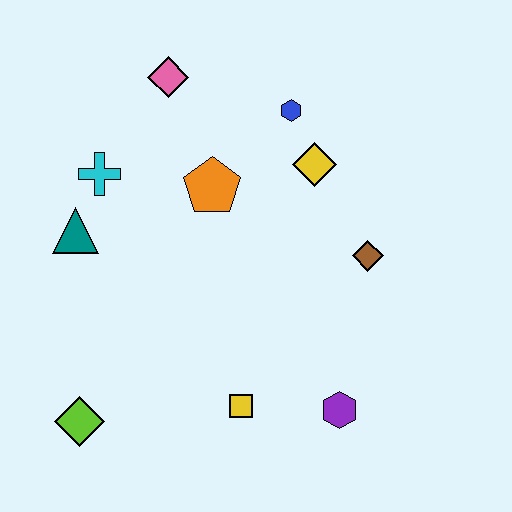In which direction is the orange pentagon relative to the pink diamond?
The orange pentagon is below the pink diamond.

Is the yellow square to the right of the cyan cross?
Yes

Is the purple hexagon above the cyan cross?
No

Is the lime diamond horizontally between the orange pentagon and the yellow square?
No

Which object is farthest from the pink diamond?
The purple hexagon is farthest from the pink diamond.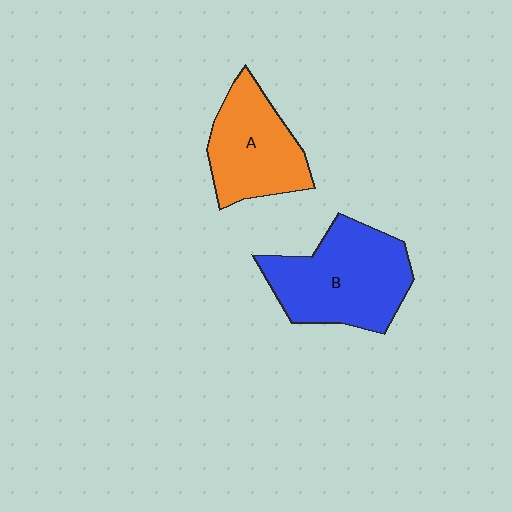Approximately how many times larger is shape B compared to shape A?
Approximately 1.3 times.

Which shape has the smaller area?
Shape A (orange).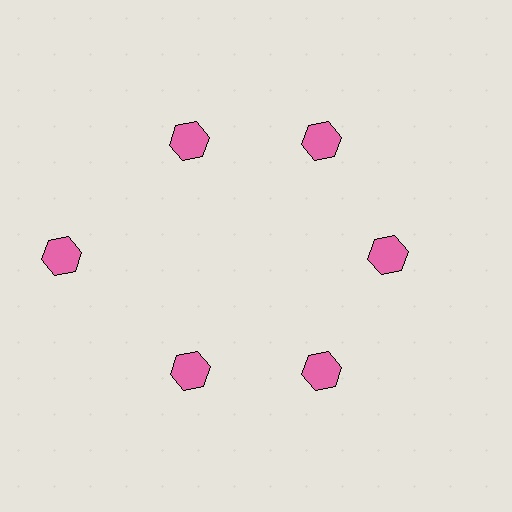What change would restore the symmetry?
The symmetry would be restored by moving it inward, back onto the ring so that all 6 hexagons sit at equal angles and equal distance from the center.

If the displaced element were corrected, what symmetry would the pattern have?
It would have 6-fold rotational symmetry — the pattern would map onto itself every 60 degrees.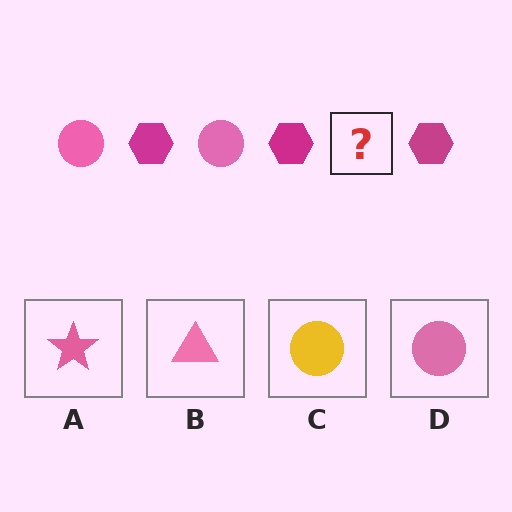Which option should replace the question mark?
Option D.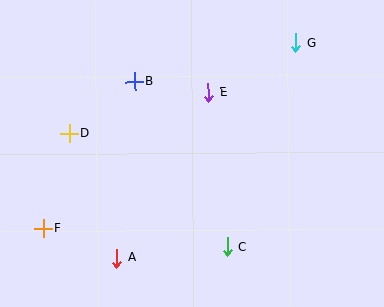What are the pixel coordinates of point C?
Point C is at (227, 246).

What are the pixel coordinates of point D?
Point D is at (69, 133).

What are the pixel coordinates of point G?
Point G is at (296, 43).